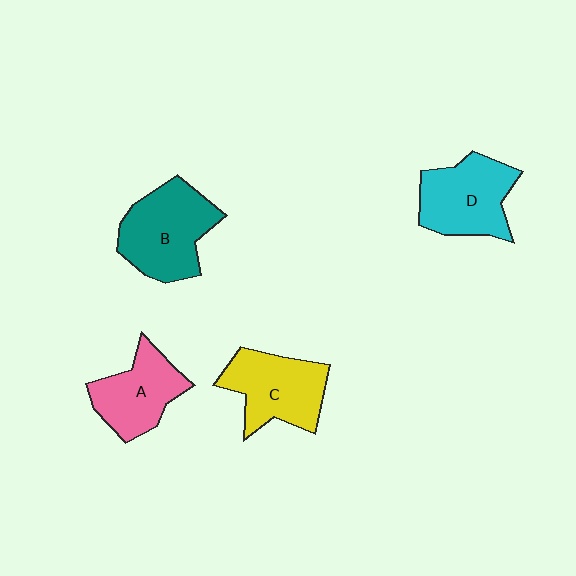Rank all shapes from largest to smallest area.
From largest to smallest: B (teal), D (cyan), C (yellow), A (pink).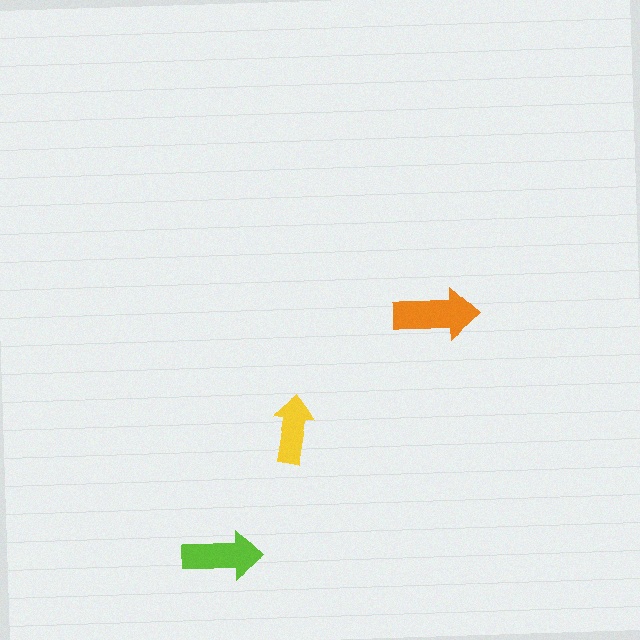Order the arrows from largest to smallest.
the orange one, the lime one, the yellow one.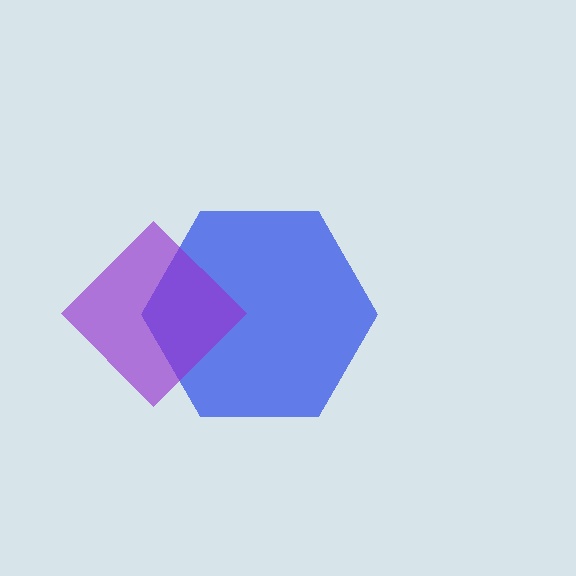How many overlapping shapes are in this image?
There are 2 overlapping shapes in the image.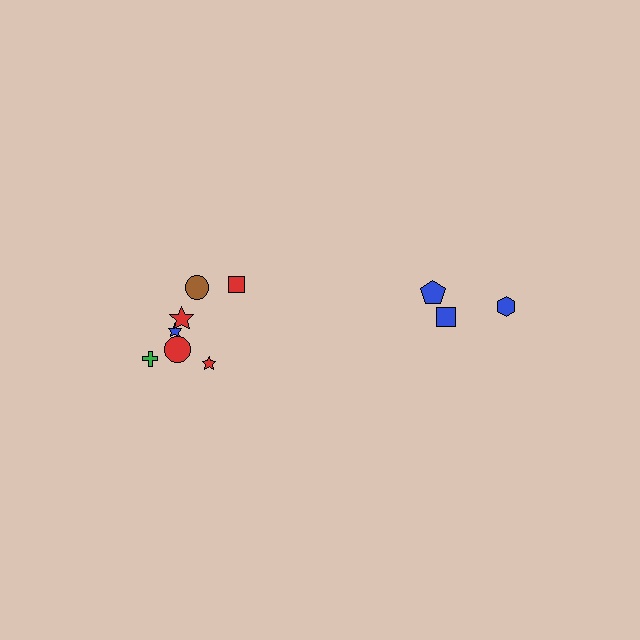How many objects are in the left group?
There are 7 objects.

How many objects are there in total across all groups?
There are 10 objects.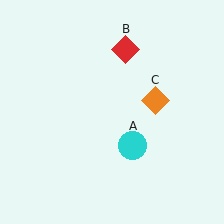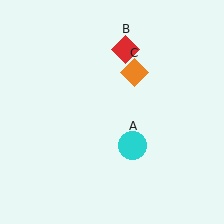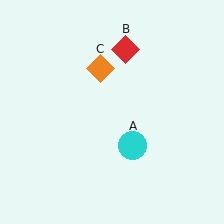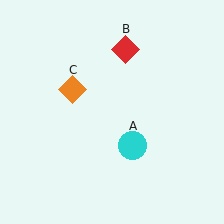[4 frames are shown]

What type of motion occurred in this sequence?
The orange diamond (object C) rotated counterclockwise around the center of the scene.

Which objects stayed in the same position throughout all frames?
Cyan circle (object A) and red diamond (object B) remained stationary.